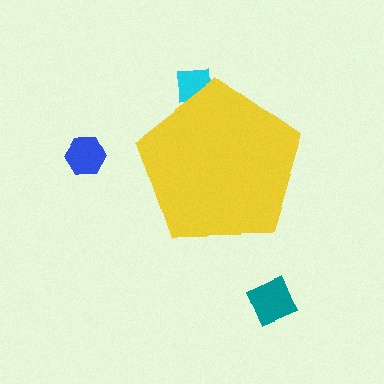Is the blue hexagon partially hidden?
No, the blue hexagon is fully visible.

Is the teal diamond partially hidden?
No, the teal diamond is fully visible.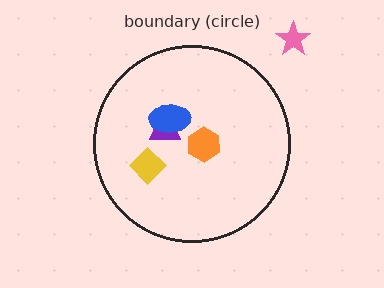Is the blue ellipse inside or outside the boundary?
Inside.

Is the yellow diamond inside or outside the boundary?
Inside.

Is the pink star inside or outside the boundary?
Outside.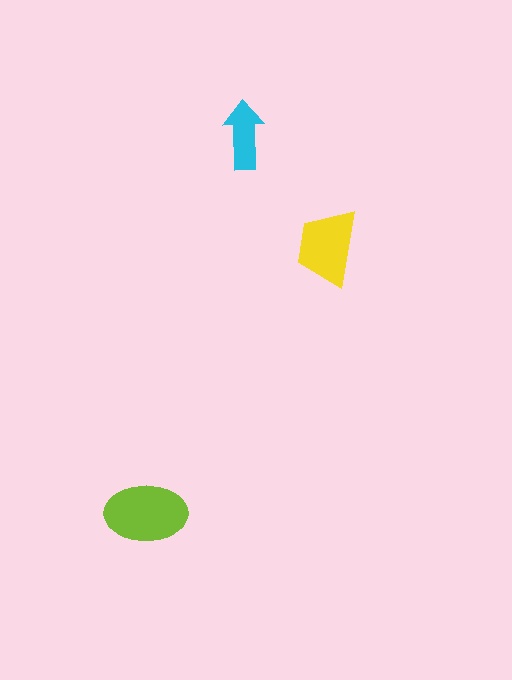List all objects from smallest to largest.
The cyan arrow, the yellow trapezoid, the lime ellipse.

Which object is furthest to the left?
The lime ellipse is leftmost.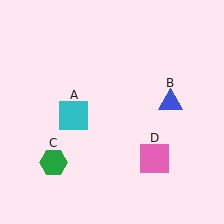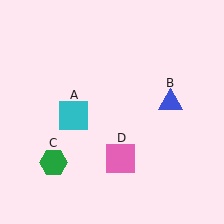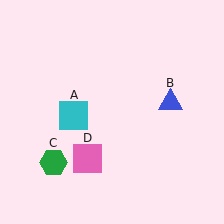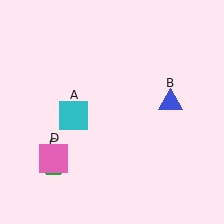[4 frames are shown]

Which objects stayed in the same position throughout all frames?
Cyan square (object A) and blue triangle (object B) and green hexagon (object C) remained stationary.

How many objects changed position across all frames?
1 object changed position: pink square (object D).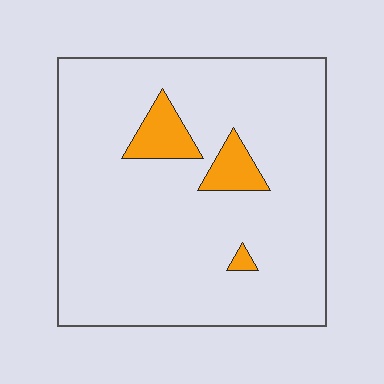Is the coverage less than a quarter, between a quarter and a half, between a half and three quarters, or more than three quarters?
Less than a quarter.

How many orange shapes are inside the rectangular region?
3.